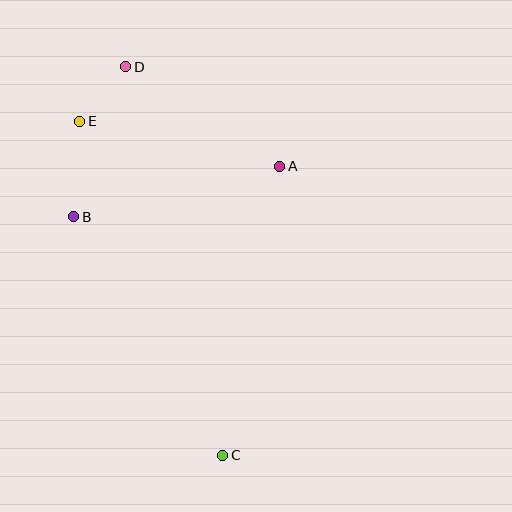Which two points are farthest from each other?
Points C and D are farthest from each other.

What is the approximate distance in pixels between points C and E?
The distance between C and E is approximately 363 pixels.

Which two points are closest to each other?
Points D and E are closest to each other.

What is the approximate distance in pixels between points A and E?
The distance between A and E is approximately 205 pixels.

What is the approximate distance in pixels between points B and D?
The distance between B and D is approximately 159 pixels.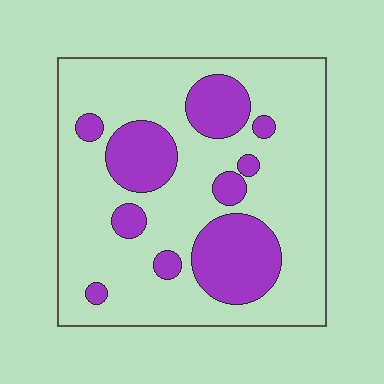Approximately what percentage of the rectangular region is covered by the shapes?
Approximately 25%.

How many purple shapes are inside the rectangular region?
10.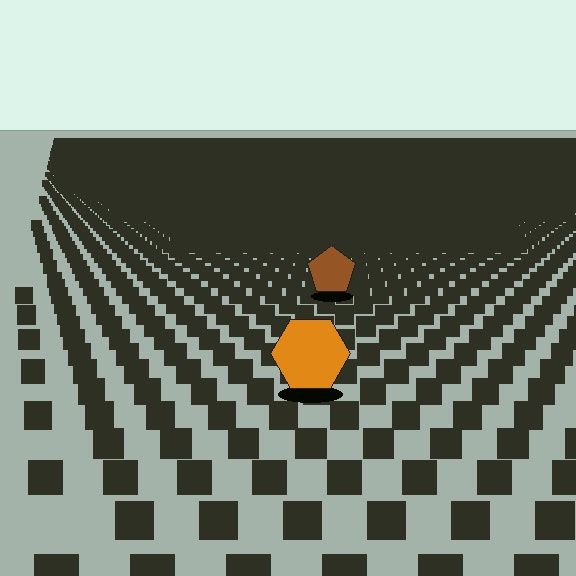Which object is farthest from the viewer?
The brown pentagon is farthest from the viewer. It appears smaller and the ground texture around it is denser.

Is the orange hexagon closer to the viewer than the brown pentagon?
Yes. The orange hexagon is closer — you can tell from the texture gradient: the ground texture is coarser near it.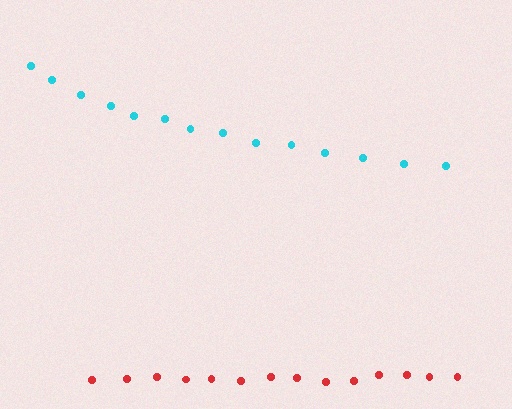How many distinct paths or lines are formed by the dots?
There are 2 distinct paths.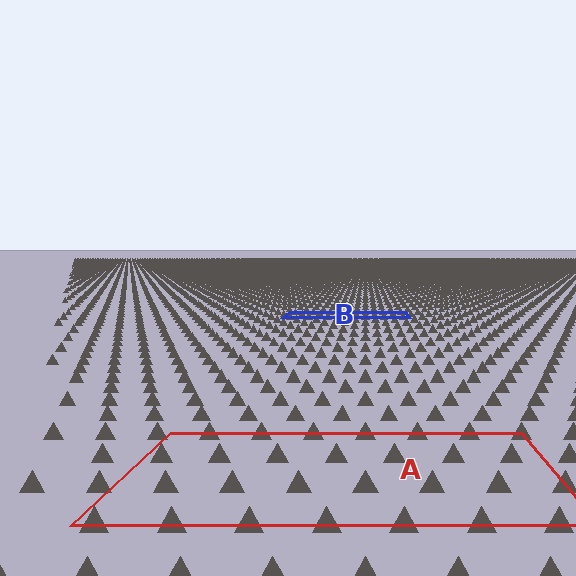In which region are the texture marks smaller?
The texture marks are smaller in region B, because it is farther away.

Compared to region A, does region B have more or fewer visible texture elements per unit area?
Region B has more texture elements per unit area — they are packed more densely because it is farther away.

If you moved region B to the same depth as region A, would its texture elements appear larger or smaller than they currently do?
They would appear larger. At a closer depth, the same texture elements are projected at a bigger on-screen size.